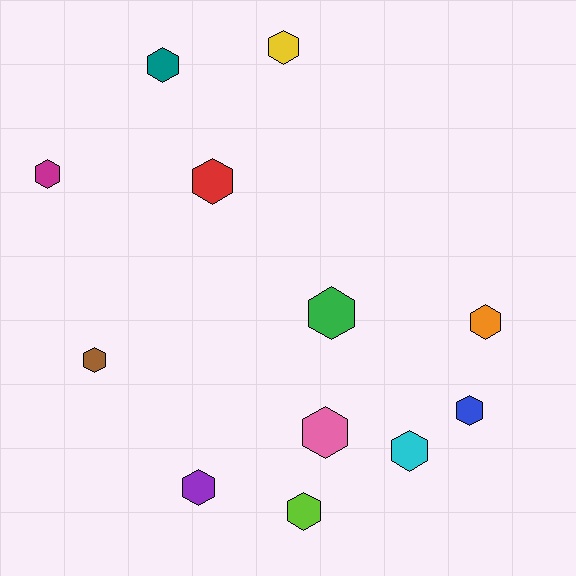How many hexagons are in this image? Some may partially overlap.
There are 12 hexagons.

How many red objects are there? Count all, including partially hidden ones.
There is 1 red object.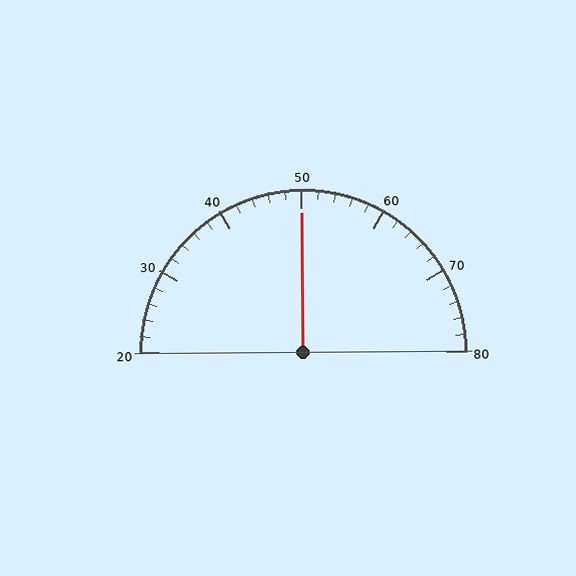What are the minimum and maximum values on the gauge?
The gauge ranges from 20 to 80.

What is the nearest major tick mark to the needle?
The nearest major tick mark is 50.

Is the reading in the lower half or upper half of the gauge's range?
The reading is in the upper half of the range (20 to 80).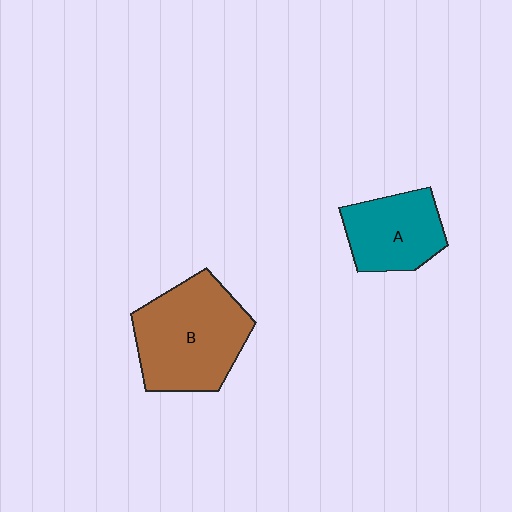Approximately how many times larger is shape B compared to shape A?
Approximately 1.6 times.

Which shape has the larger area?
Shape B (brown).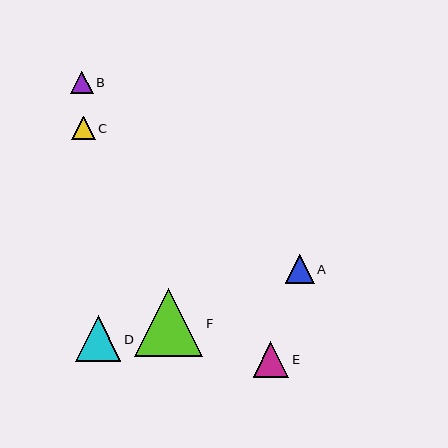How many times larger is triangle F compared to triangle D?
Triangle F is approximately 1.5 times the size of triangle D.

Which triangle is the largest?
Triangle F is the largest with a size of approximately 68 pixels.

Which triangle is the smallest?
Triangle B is the smallest with a size of approximately 23 pixels.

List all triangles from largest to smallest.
From largest to smallest: F, D, E, A, C, B.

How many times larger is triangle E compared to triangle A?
Triangle E is approximately 1.2 times the size of triangle A.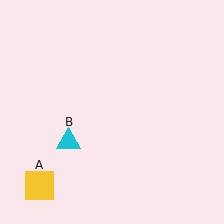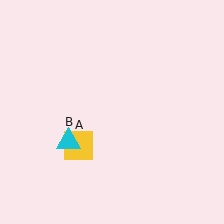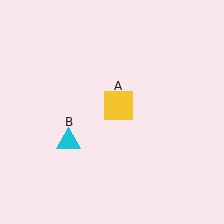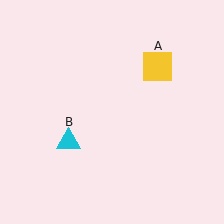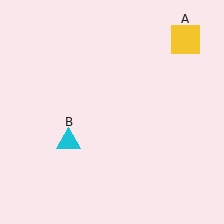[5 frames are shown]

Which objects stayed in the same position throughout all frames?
Cyan triangle (object B) remained stationary.